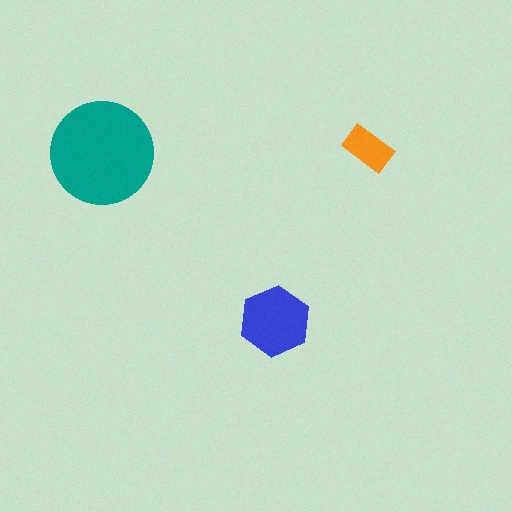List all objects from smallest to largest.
The orange rectangle, the blue hexagon, the teal circle.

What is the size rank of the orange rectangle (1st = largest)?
3rd.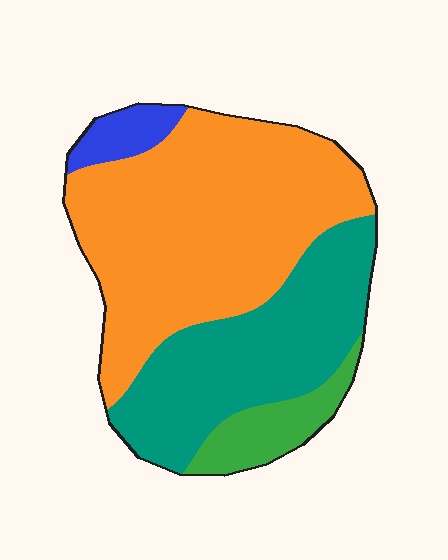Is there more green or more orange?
Orange.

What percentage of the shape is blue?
Blue covers around 5% of the shape.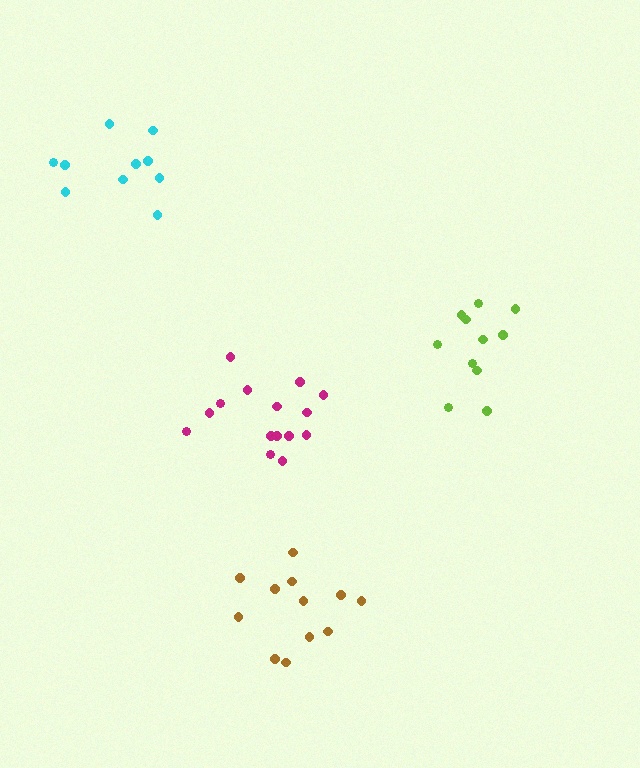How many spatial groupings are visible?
There are 4 spatial groupings.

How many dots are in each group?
Group 1: 15 dots, Group 2: 11 dots, Group 3: 12 dots, Group 4: 10 dots (48 total).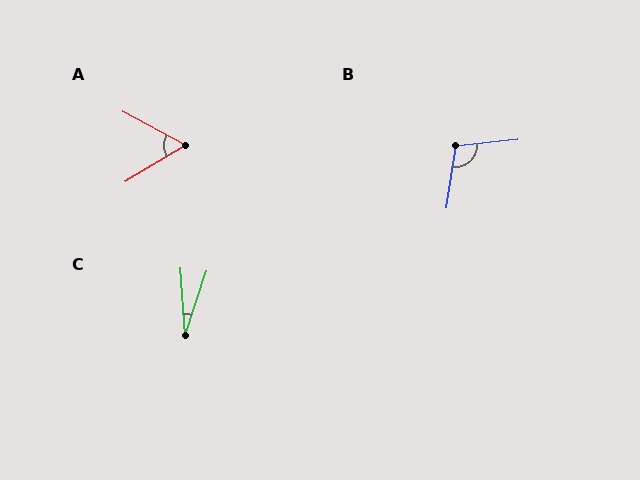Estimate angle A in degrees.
Approximately 60 degrees.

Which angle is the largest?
B, at approximately 105 degrees.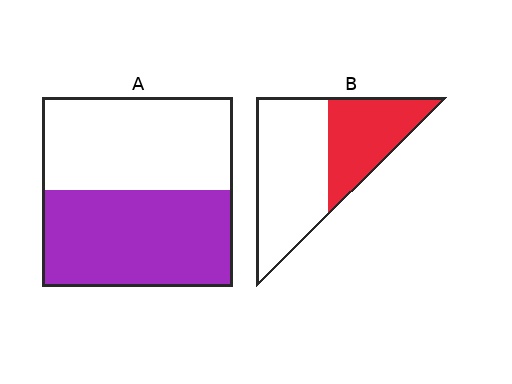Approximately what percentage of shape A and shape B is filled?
A is approximately 50% and B is approximately 40%.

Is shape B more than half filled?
No.